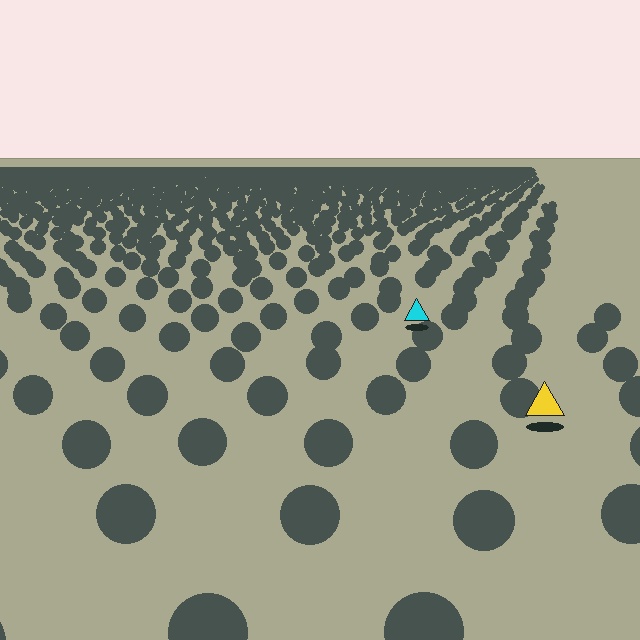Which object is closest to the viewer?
The yellow triangle is closest. The texture marks near it are larger and more spread out.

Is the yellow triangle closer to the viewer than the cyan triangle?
Yes. The yellow triangle is closer — you can tell from the texture gradient: the ground texture is coarser near it.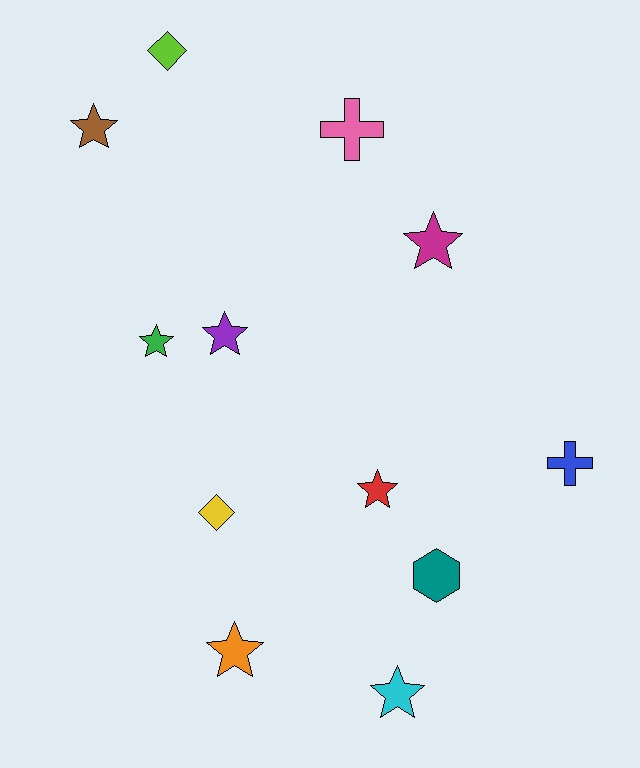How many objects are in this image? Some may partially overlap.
There are 12 objects.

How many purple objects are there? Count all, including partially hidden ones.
There is 1 purple object.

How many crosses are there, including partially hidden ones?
There are 2 crosses.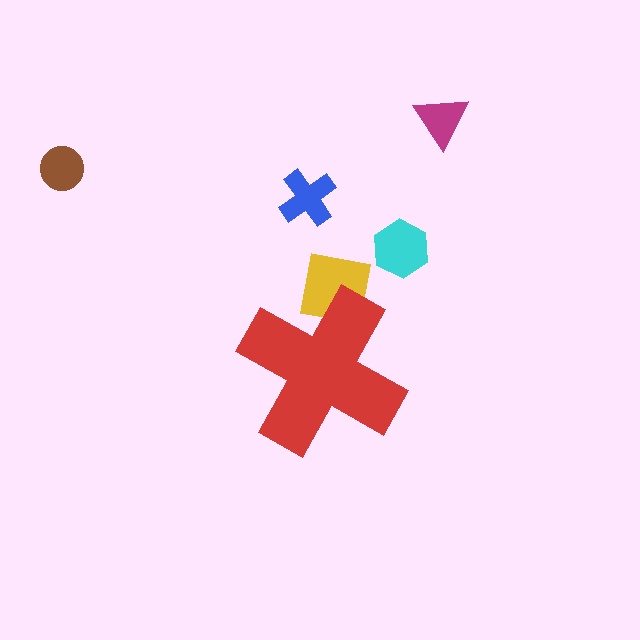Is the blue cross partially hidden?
No, the blue cross is fully visible.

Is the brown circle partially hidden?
No, the brown circle is fully visible.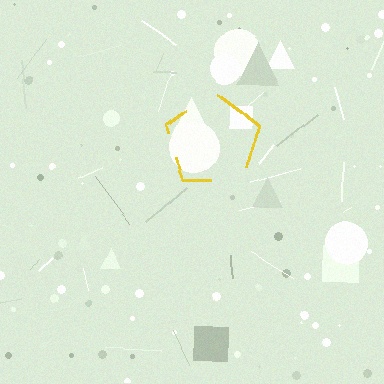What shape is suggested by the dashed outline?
The dashed outline suggests a pentagon.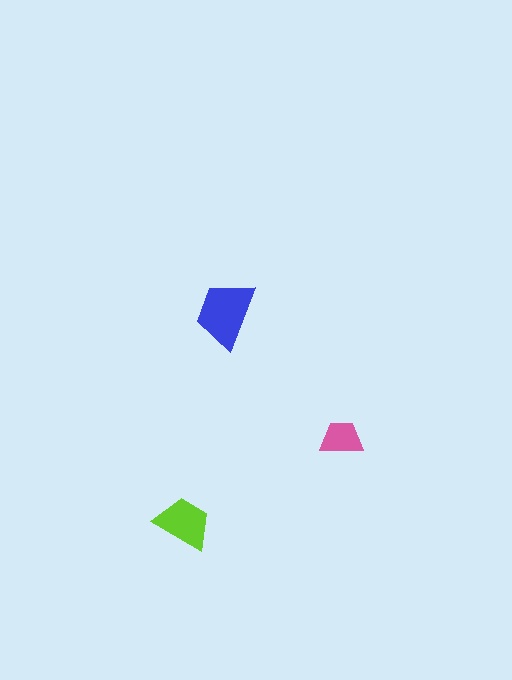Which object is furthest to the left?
The lime trapezoid is leftmost.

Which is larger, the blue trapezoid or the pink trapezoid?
The blue one.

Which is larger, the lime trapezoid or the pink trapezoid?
The lime one.